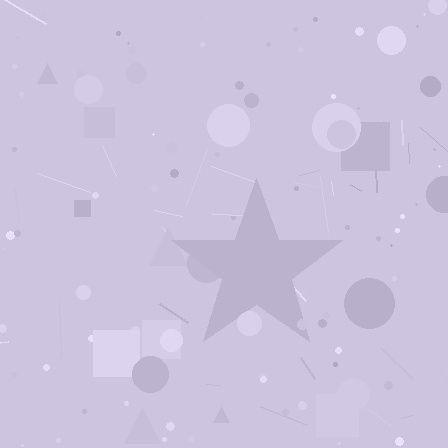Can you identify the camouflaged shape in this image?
The camouflaged shape is a star.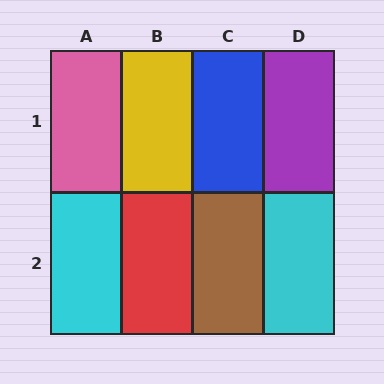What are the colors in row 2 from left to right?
Cyan, red, brown, cyan.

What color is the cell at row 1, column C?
Blue.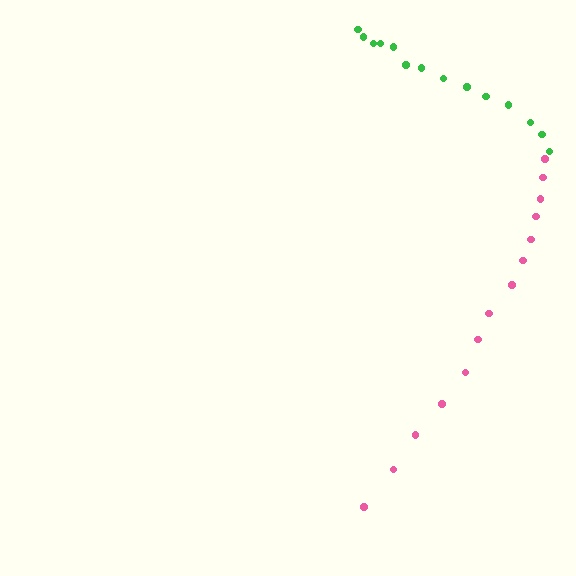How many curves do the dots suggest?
There are 2 distinct paths.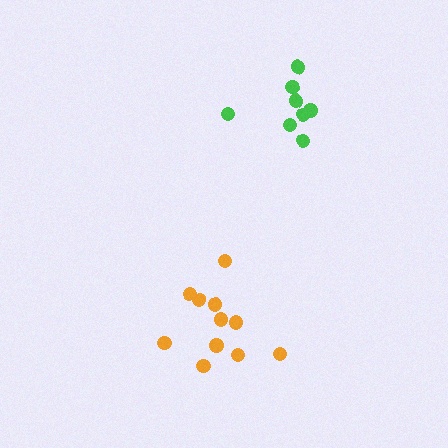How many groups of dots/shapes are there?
There are 2 groups.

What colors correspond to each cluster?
The clusters are colored: green, orange.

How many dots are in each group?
Group 1: 8 dots, Group 2: 11 dots (19 total).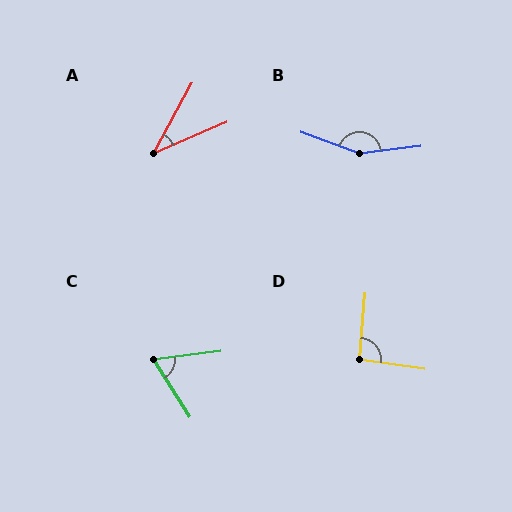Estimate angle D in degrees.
Approximately 93 degrees.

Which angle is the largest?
B, at approximately 153 degrees.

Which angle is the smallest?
A, at approximately 38 degrees.